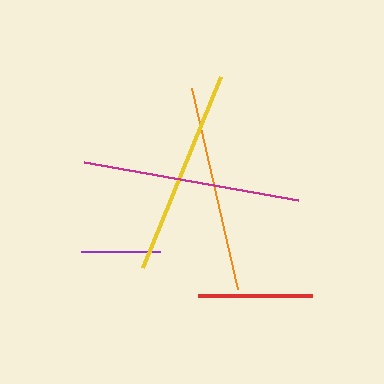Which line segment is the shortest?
The purple line is the shortest at approximately 79 pixels.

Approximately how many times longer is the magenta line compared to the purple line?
The magenta line is approximately 2.8 times the length of the purple line.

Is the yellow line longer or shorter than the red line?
The yellow line is longer than the red line.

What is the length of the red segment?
The red segment is approximately 114 pixels long.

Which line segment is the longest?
The magenta line is the longest at approximately 218 pixels.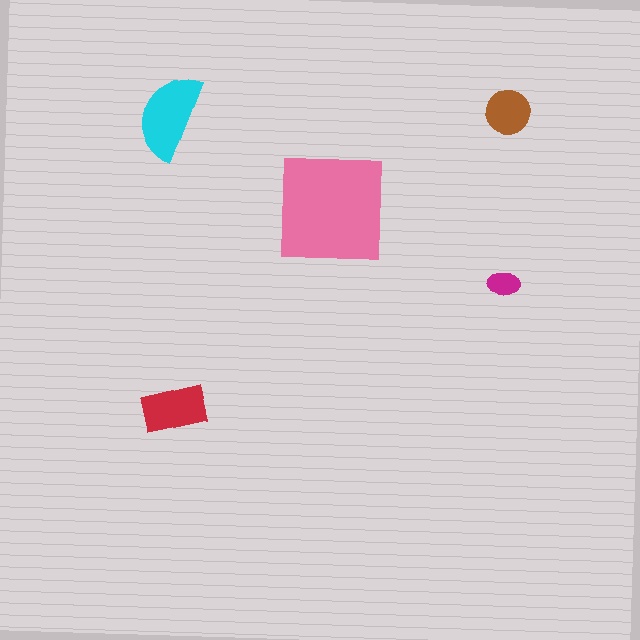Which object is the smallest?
The magenta ellipse.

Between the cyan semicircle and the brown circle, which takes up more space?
The cyan semicircle.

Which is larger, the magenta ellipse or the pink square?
The pink square.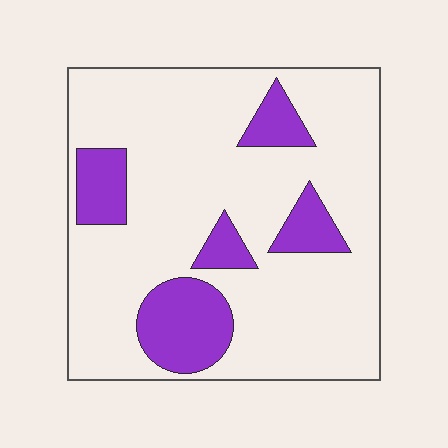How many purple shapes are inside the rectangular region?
5.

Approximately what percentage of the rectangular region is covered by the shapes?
Approximately 20%.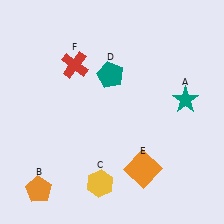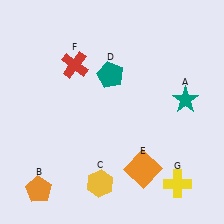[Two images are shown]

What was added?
A yellow cross (G) was added in Image 2.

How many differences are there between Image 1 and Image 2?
There is 1 difference between the two images.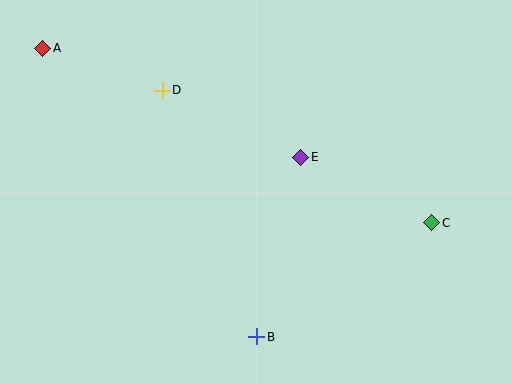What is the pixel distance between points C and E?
The distance between C and E is 146 pixels.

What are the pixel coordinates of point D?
Point D is at (162, 90).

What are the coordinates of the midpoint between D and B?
The midpoint between D and B is at (209, 213).